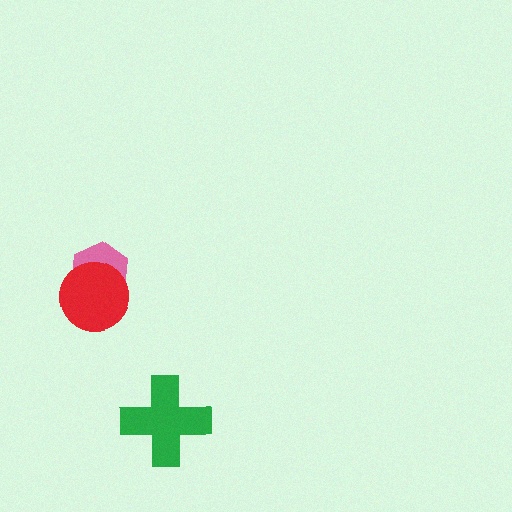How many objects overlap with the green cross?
0 objects overlap with the green cross.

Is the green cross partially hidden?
No, no other shape covers it.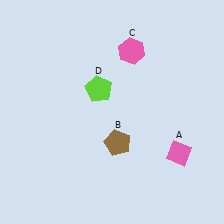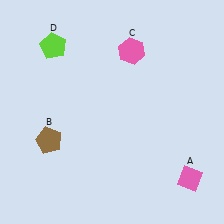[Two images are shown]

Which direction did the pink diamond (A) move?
The pink diamond (A) moved down.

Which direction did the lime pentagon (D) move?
The lime pentagon (D) moved left.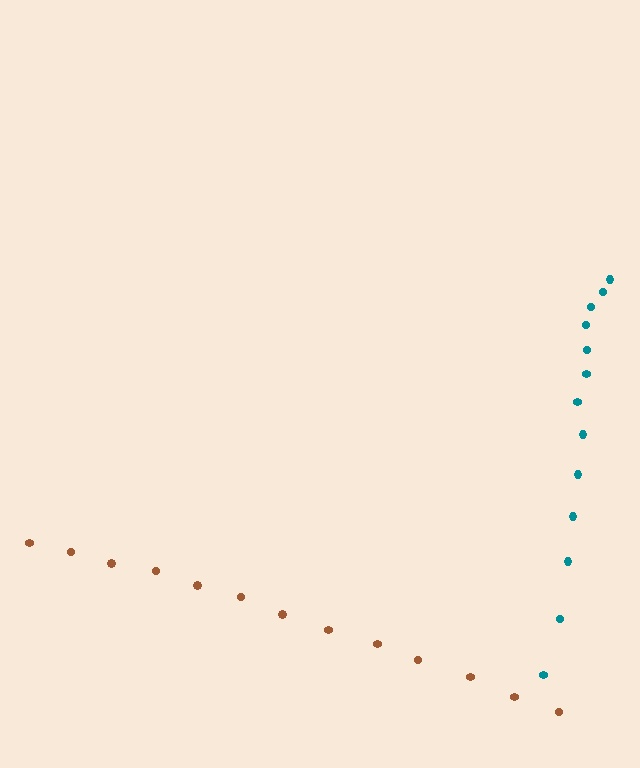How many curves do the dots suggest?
There are 2 distinct paths.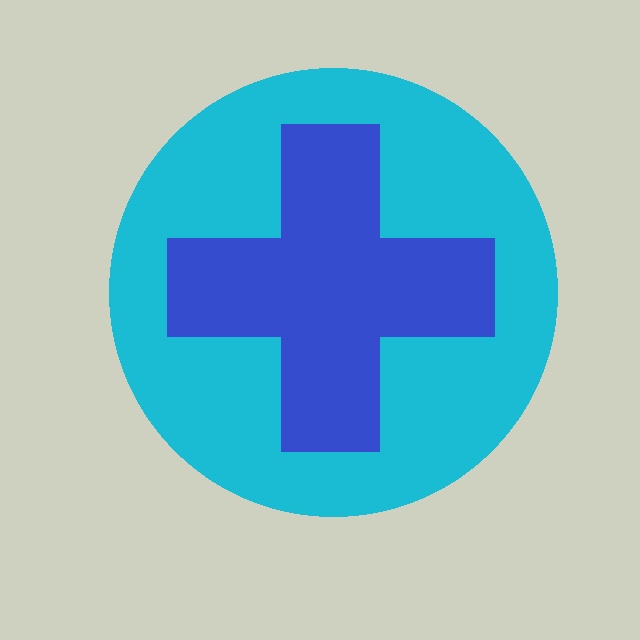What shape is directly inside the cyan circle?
The blue cross.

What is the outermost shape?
The cyan circle.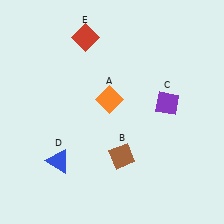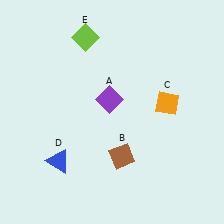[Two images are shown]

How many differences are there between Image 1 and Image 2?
There are 3 differences between the two images.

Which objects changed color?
A changed from orange to purple. C changed from purple to orange. E changed from red to lime.